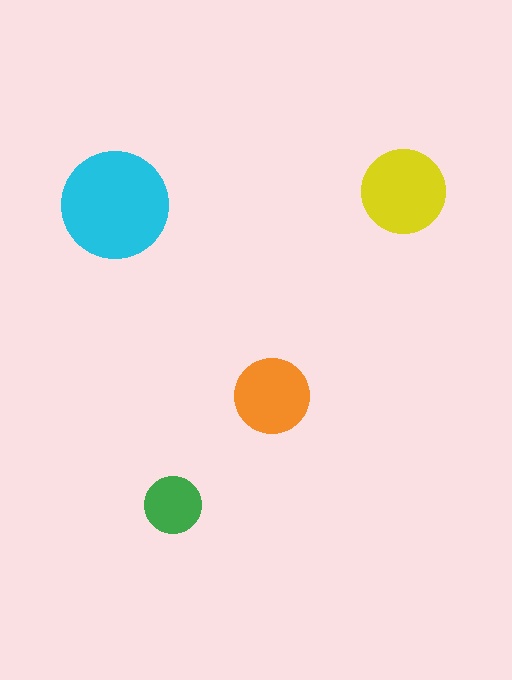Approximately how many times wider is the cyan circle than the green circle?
About 2 times wider.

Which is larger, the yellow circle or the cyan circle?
The cyan one.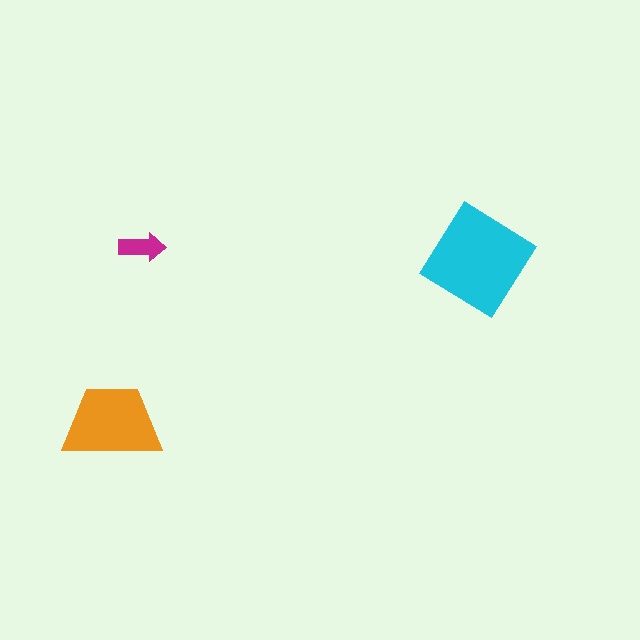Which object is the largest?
The cyan diamond.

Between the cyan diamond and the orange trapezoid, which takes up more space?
The cyan diamond.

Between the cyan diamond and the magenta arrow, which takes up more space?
The cyan diamond.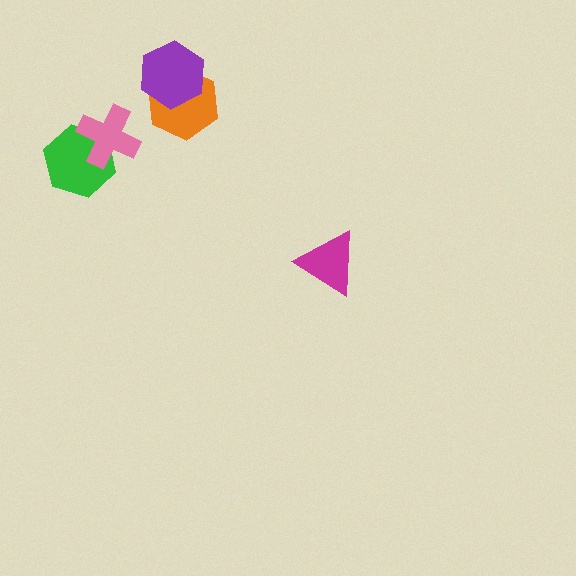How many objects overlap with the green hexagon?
1 object overlaps with the green hexagon.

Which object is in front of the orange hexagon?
The purple hexagon is in front of the orange hexagon.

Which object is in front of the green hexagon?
The pink cross is in front of the green hexagon.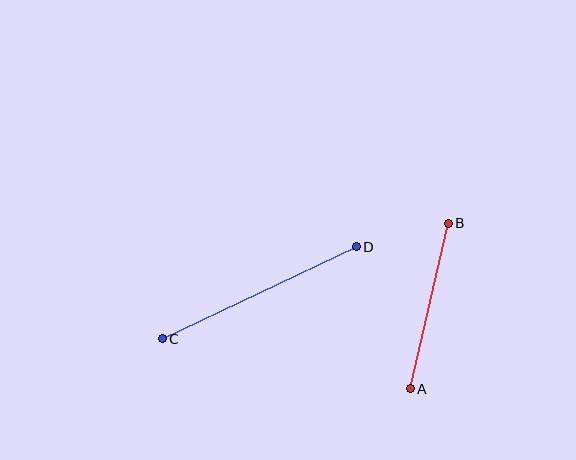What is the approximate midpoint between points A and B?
The midpoint is at approximately (429, 306) pixels.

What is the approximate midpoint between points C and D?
The midpoint is at approximately (259, 293) pixels.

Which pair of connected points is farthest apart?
Points C and D are farthest apart.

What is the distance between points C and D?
The distance is approximately 215 pixels.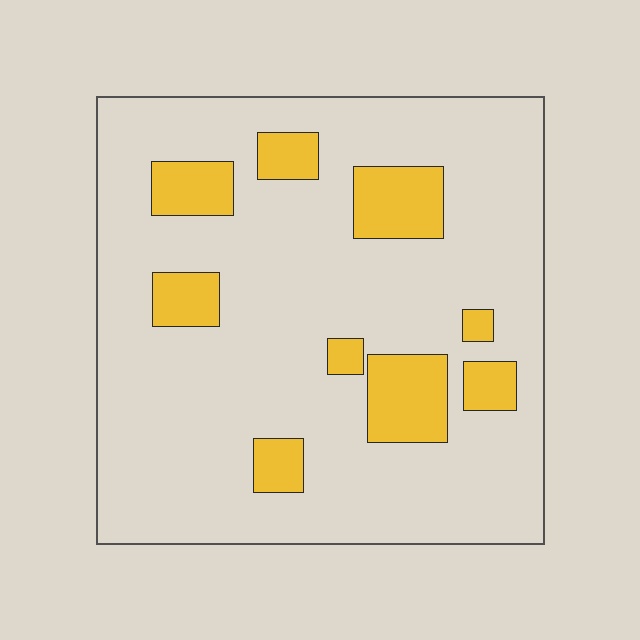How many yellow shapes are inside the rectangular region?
9.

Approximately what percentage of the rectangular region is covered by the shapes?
Approximately 15%.